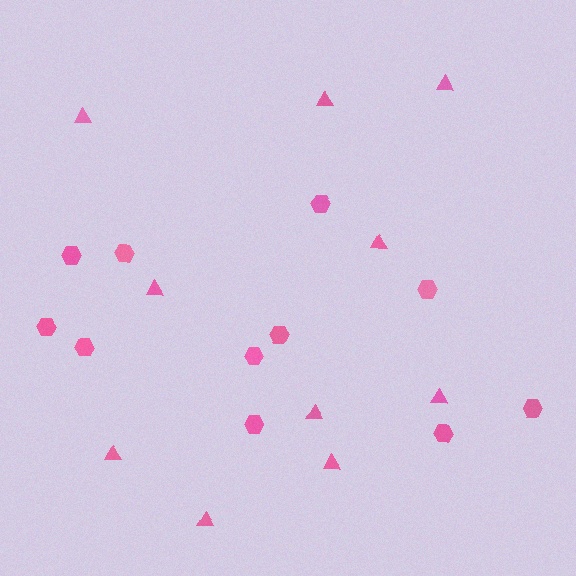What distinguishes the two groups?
There are 2 groups: one group of hexagons (11) and one group of triangles (10).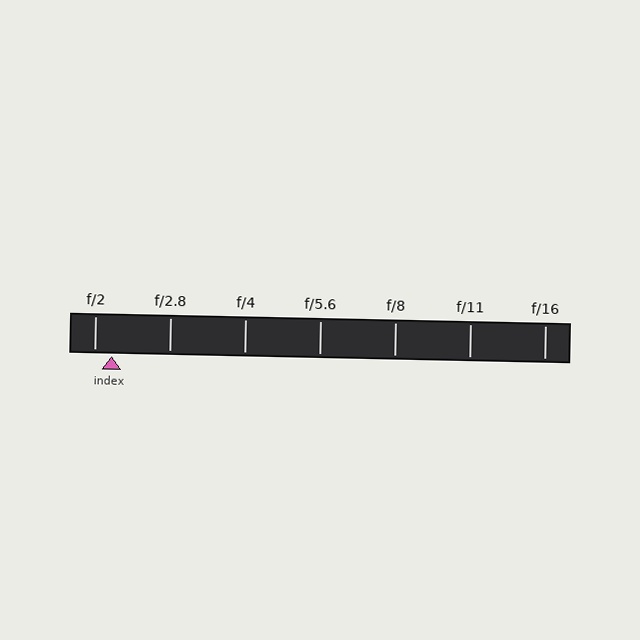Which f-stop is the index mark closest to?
The index mark is closest to f/2.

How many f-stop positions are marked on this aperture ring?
There are 7 f-stop positions marked.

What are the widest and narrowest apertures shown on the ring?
The widest aperture shown is f/2 and the narrowest is f/16.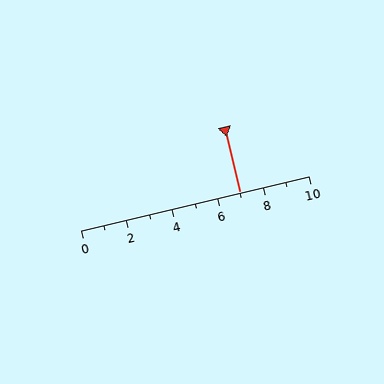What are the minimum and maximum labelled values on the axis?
The axis runs from 0 to 10.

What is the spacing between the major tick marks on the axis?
The major ticks are spaced 2 apart.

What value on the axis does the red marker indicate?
The marker indicates approximately 7.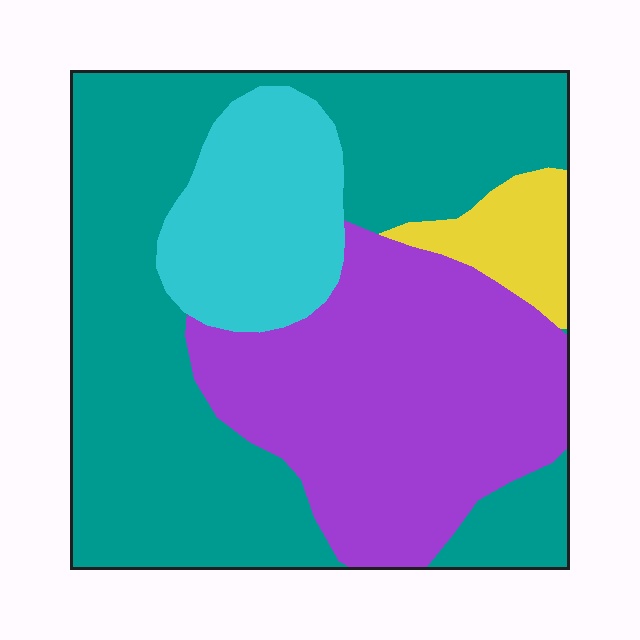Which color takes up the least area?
Yellow, at roughly 5%.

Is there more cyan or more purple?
Purple.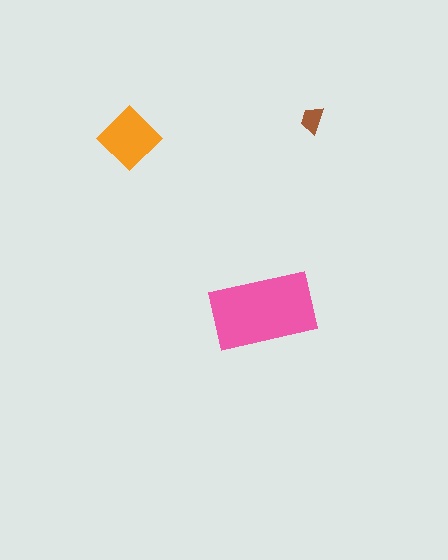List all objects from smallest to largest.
The brown trapezoid, the orange diamond, the pink rectangle.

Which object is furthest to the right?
The brown trapezoid is rightmost.